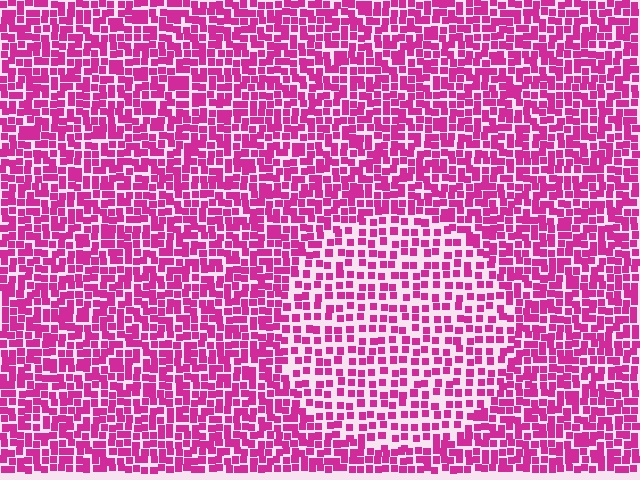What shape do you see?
I see a circle.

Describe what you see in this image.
The image contains small magenta elements arranged at two different densities. A circle-shaped region is visible where the elements are less densely packed than the surrounding area.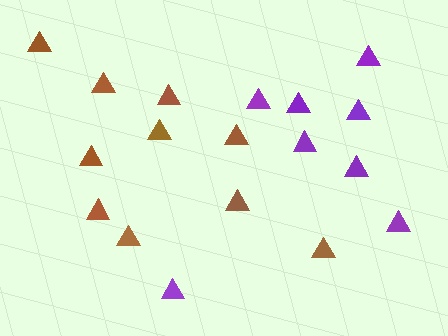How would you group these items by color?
There are 2 groups: one group of purple triangles (8) and one group of brown triangles (10).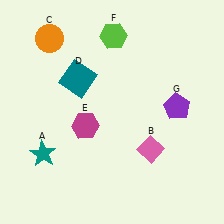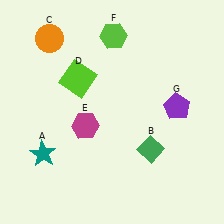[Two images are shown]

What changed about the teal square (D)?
In Image 1, D is teal. In Image 2, it changed to lime.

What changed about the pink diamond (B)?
In Image 1, B is pink. In Image 2, it changed to green.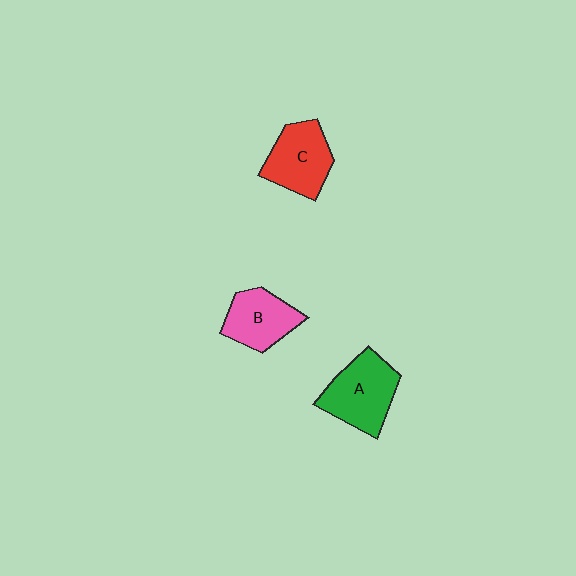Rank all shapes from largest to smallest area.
From largest to smallest: A (green), C (red), B (pink).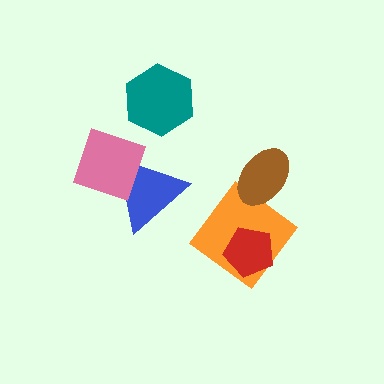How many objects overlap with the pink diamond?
1 object overlaps with the pink diamond.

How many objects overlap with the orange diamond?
2 objects overlap with the orange diamond.